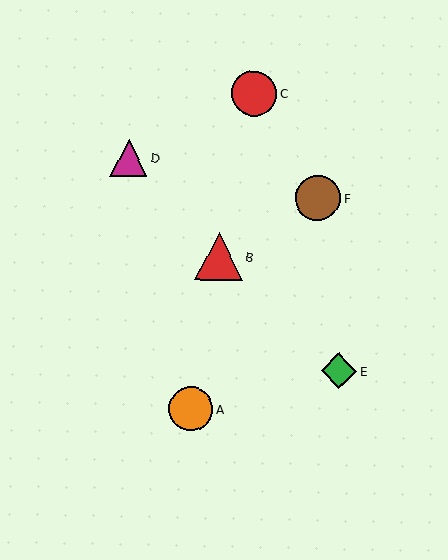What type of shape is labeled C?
Shape C is a red circle.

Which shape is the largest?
The red triangle (labeled B) is the largest.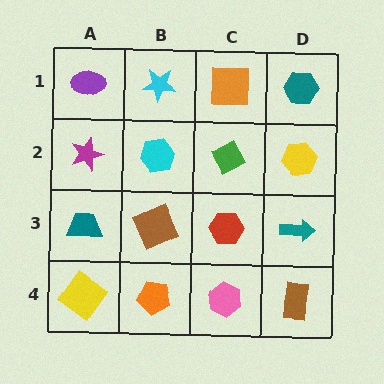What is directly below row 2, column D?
A teal arrow.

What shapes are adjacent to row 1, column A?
A magenta star (row 2, column A), a cyan star (row 1, column B).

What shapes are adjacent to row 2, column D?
A teal hexagon (row 1, column D), a teal arrow (row 3, column D), a green diamond (row 2, column C).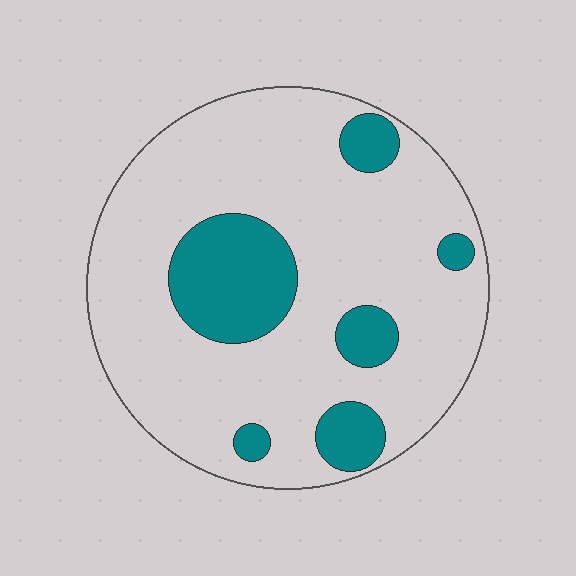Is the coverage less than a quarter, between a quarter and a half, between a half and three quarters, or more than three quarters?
Less than a quarter.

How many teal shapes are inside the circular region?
6.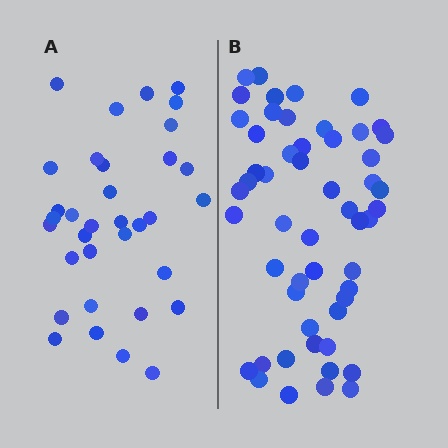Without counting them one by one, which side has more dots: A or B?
Region B (the right region) has more dots.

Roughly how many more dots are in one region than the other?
Region B has approximately 20 more dots than region A.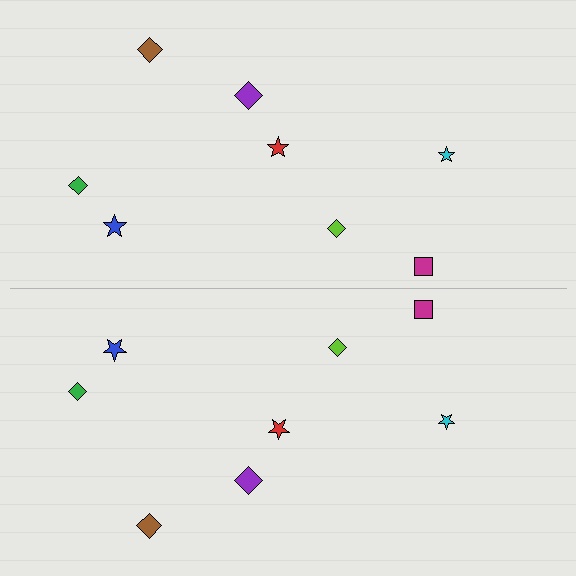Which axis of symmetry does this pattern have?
The pattern has a horizontal axis of symmetry running through the center of the image.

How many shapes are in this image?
There are 16 shapes in this image.